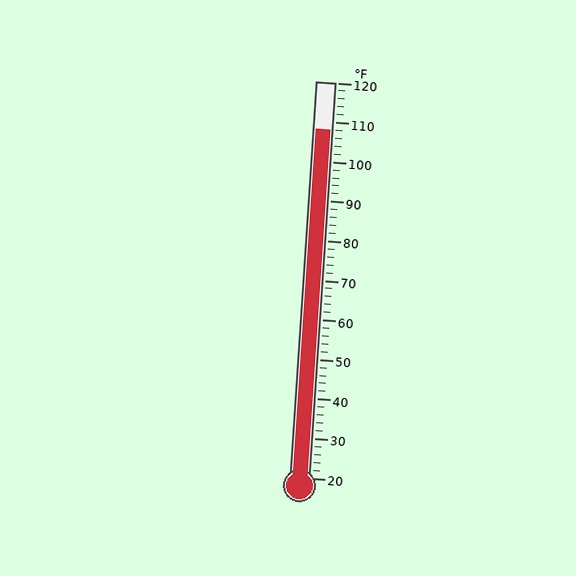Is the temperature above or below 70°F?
The temperature is above 70°F.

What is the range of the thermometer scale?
The thermometer scale ranges from 20°F to 120°F.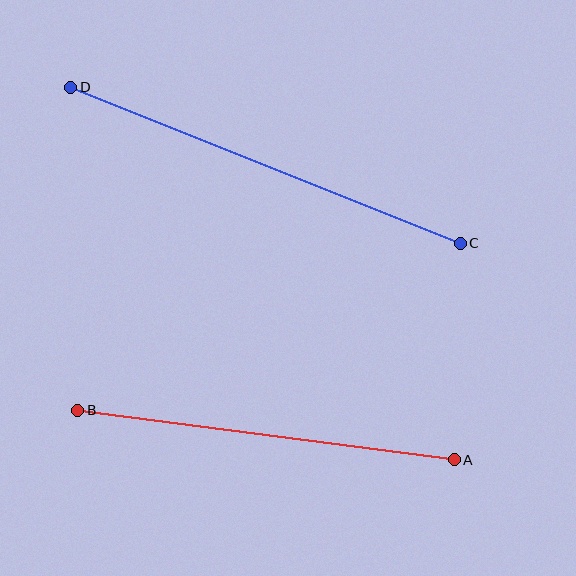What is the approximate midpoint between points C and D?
The midpoint is at approximately (266, 165) pixels.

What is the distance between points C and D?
The distance is approximately 420 pixels.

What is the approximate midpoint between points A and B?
The midpoint is at approximately (266, 435) pixels.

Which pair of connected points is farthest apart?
Points C and D are farthest apart.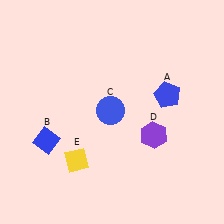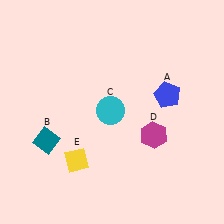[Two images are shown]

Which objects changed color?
B changed from blue to teal. C changed from blue to cyan. D changed from purple to magenta.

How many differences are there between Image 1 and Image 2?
There are 3 differences between the two images.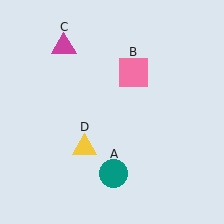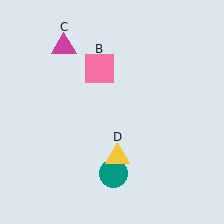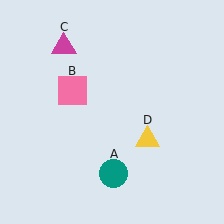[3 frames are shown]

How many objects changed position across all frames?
2 objects changed position: pink square (object B), yellow triangle (object D).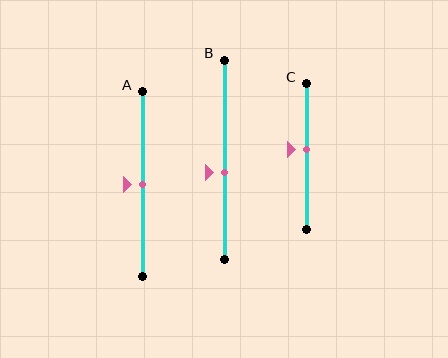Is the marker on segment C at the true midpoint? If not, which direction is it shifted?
No, the marker on segment C is shifted upward by about 5% of the segment length.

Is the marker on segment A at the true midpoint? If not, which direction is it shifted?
Yes, the marker on segment A is at the true midpoint.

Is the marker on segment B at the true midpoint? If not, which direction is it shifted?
No, the marker on segment B is shifted downward by about 6% of the segment length.